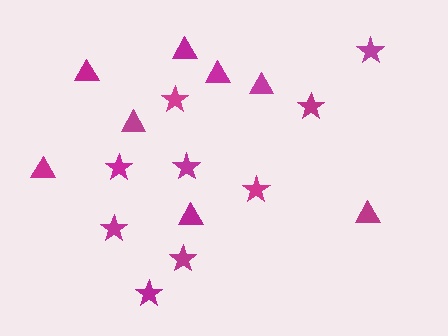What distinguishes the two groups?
There are 2 groups: one group of stars (9) and one group of triangles (8).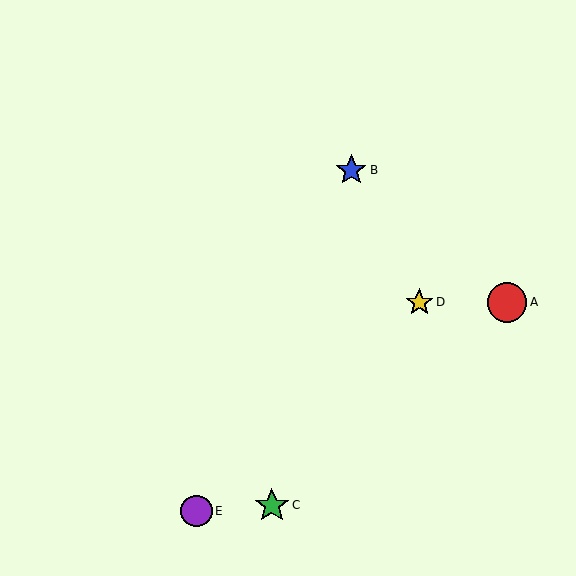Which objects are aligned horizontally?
Objects A, D are aligned horizontally.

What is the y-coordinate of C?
Object C is at y≈505.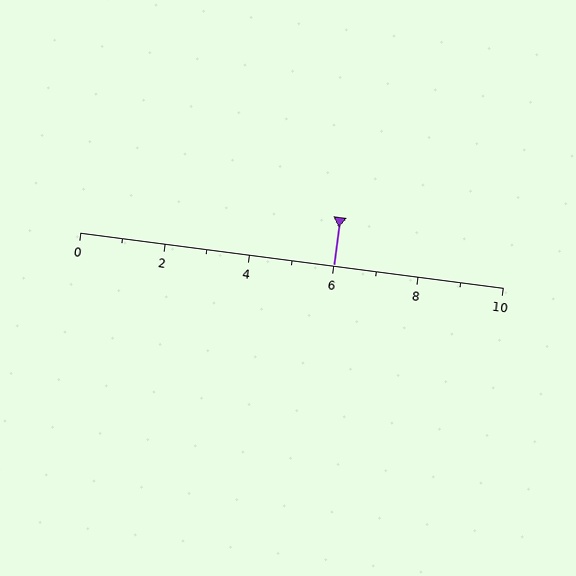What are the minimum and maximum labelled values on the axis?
The axis runs from 0 to 10.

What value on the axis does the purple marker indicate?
The marker indicates approximately 6.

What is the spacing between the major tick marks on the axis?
The major ticks are spaced 2 apart.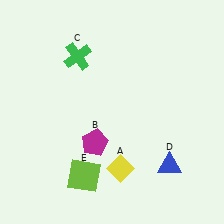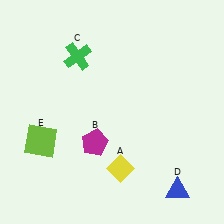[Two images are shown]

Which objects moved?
The objects that moved are: the blue triangle (D), the lime square (E).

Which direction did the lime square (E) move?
The lime square (E) moved left.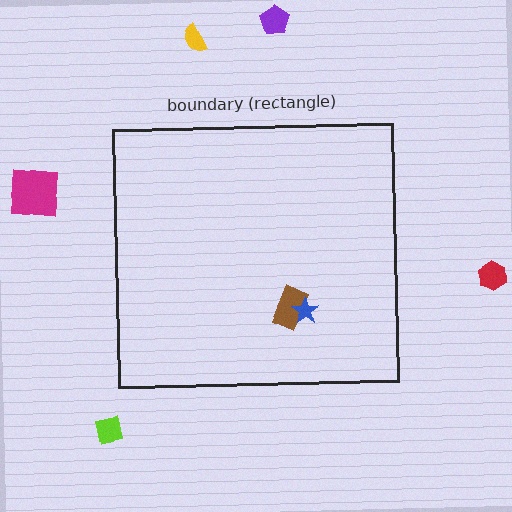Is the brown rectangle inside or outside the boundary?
Inside.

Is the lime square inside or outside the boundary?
Outside.